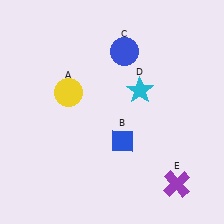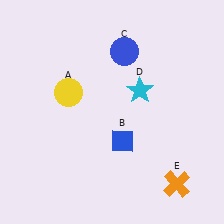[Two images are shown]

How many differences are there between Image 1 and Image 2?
There is 1 difference between the two images.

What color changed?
The cross (E) changed from purple in Image 1 to orange in Image 2.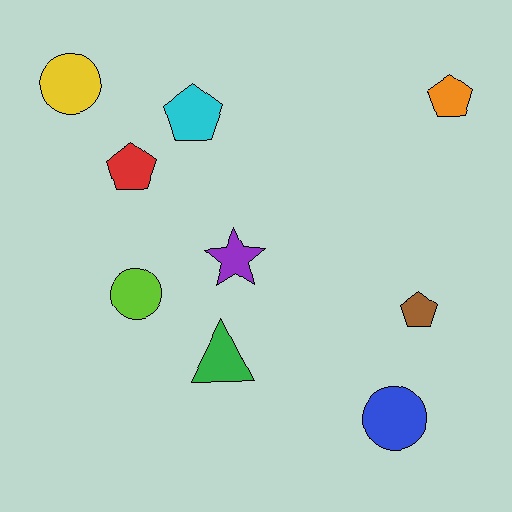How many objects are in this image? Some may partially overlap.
There are 9 objects.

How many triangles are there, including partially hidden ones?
There is 1 triangle.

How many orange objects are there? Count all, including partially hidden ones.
There is 1 orange object.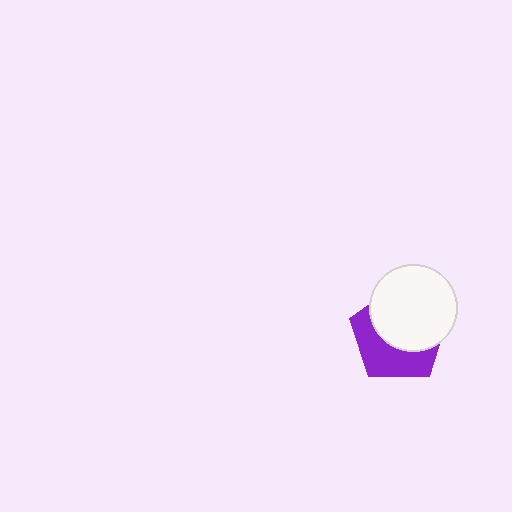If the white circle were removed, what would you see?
You would see the complete purple pentagon.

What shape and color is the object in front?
The object in front is a white circle.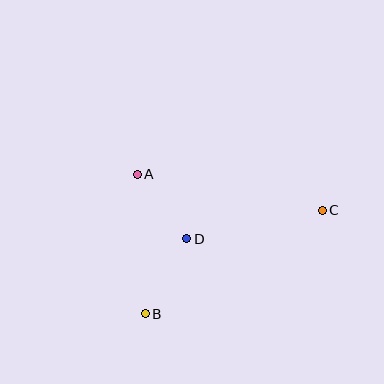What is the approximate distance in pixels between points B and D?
The distance between B and D is approximately 86 pixels.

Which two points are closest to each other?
Points A and D are closest to each other.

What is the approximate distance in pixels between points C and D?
The distance between C and D is approximately 138 pixels.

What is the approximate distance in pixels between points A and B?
The distance between A and B is approximately 140 pixels.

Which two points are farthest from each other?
Points B and C are farthest from each other.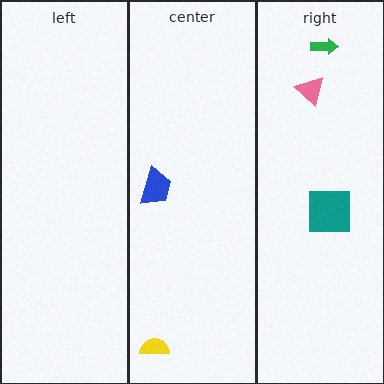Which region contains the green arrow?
The right region.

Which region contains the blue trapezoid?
The center region.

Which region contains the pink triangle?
The right region.